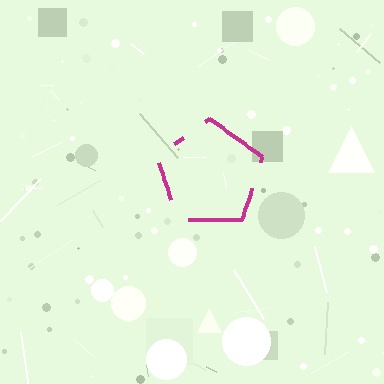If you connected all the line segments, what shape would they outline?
They would outline a pentagon.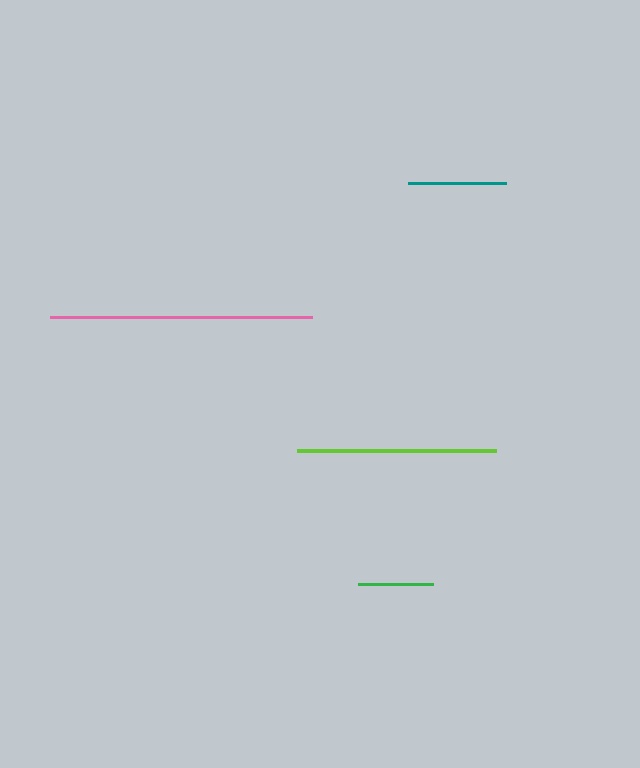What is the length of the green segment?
The green segment is approximately 75 pixels long.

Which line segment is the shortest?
The green line is the shortest at approximately 75 pixels.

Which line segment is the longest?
The pink line is the longest at approximately 262 pixels.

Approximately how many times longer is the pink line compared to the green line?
The pink line is approximately 3.5 times the length of the green line.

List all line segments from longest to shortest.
From longest to shortest: pink, lime, teal, green.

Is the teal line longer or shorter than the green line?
The teal line is longer than the green line.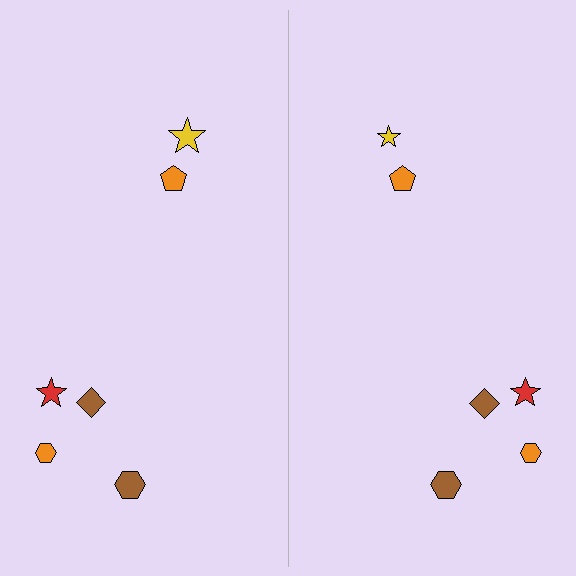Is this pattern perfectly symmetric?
No, the pattern is not perfectly symmetric. The yellow star on the right side has a different size than its mirror counterpart.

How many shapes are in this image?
There are 12 shapes in this image.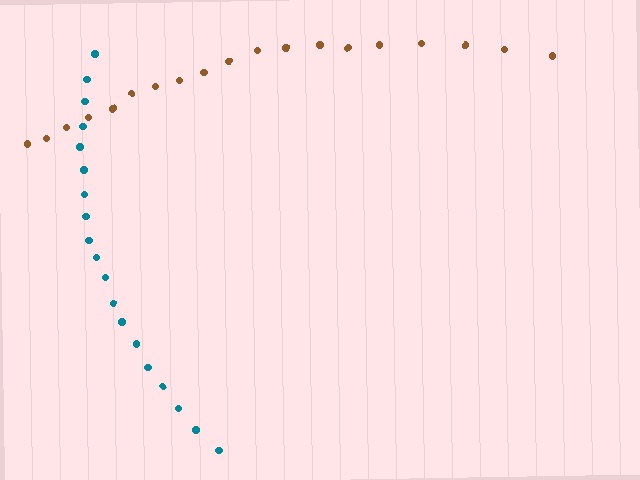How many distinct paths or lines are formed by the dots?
There are 2 distinct paths.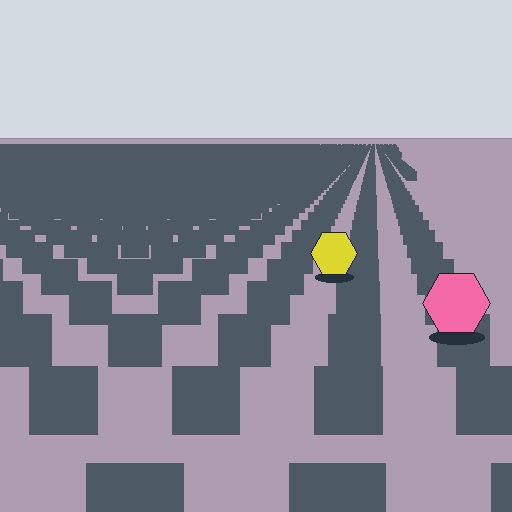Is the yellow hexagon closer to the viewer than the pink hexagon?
No. The pink hexagon is closer — you can tell from the texture gradient: the ground texture is coarser near it.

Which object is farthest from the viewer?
The yellow hexagon is farthest from the viewer. It appears smaller and the ground texture around it is denser.